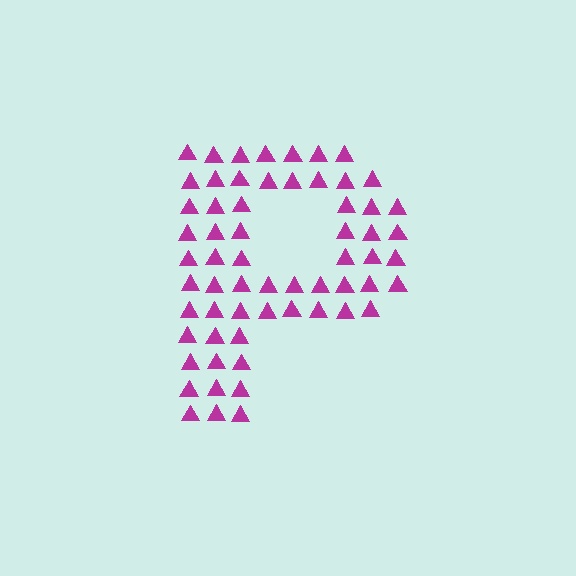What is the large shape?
The large shape is the letter P.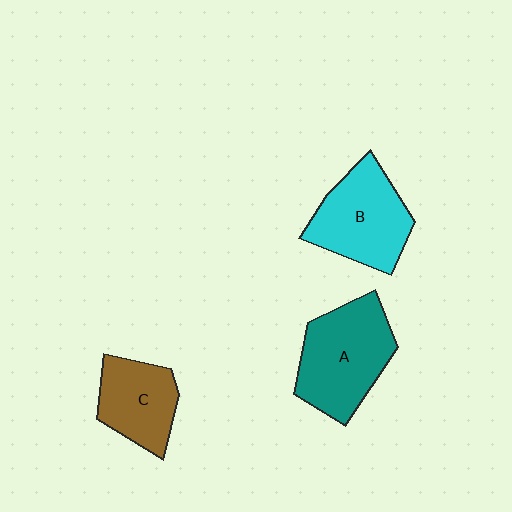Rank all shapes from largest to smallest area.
From largest to smallest: A (teal), B (cyan), C (brown).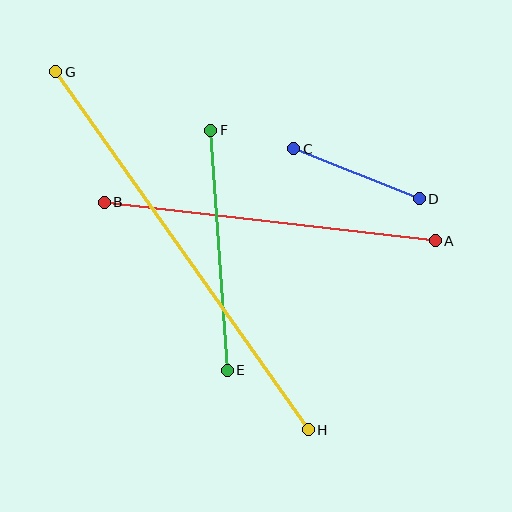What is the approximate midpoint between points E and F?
The midpoint is at approximately (219, 250) pixels.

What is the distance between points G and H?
The distance is approximately 438 pixels.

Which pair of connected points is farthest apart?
Points G and H are farthest apart.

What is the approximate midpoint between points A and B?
The midpoint is at approximately (270, 222) pixels.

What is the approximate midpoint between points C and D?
The midpoint is at approximately (356, 174) pixels.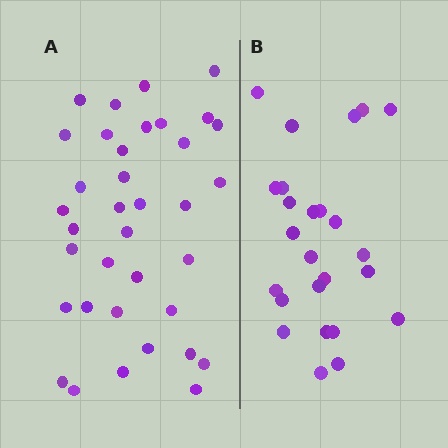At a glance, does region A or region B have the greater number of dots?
Region A (the left region) has more dots.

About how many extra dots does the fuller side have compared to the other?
Region A has roughly 12 or so more dots than region B.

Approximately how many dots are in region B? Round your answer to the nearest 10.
About 20 dots. (The exact count is 25, which rounds to 20.)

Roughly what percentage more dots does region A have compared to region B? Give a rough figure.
About 45% more.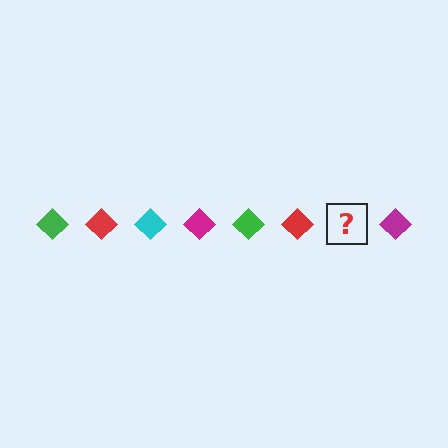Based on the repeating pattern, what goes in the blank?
The blank should be a cyan diamond.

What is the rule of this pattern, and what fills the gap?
The rule is that the pattern cycles through green, red, cyan, magenta diamonds. The gap should be filled with a cyan diamond.